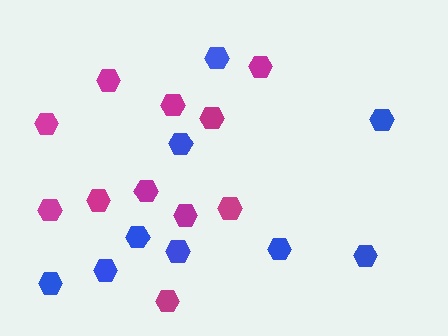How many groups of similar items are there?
There are 2 groups: one group of blue hexagons (9) and one group of magenta hexagons (11).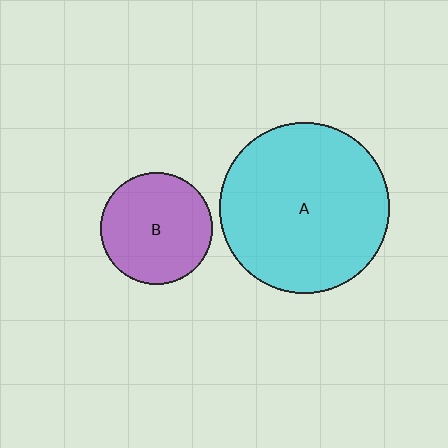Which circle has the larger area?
Circle A (cyan).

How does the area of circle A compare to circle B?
Approximately 2.3 times.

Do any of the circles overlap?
No, none of the circles overlap.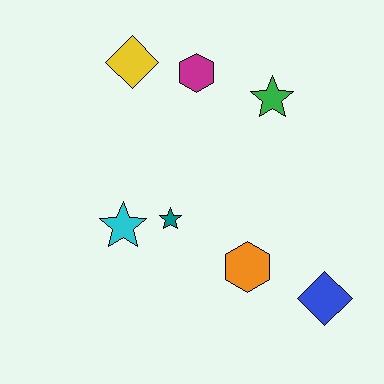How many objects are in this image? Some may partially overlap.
There are 7 objects.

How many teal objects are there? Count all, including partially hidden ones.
There is 1 teal object.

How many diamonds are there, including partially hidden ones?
There are 2 diamonds.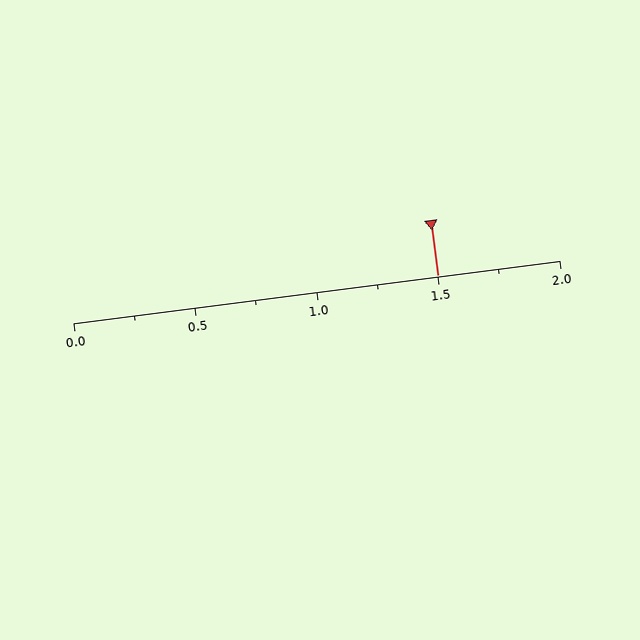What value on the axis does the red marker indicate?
The marker indicates approximately 1.5.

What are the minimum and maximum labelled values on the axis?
The axis runs from 0.0 to 2.0.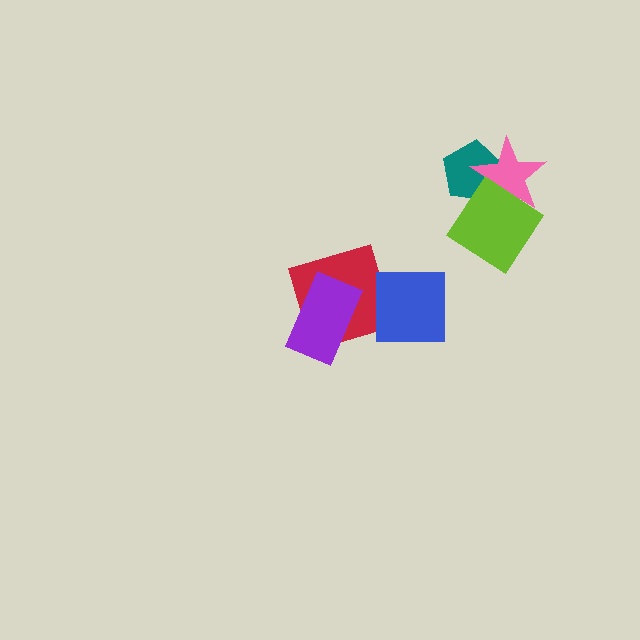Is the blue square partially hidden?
No, no other shape covers it.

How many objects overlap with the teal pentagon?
2 objects overlap with the teal pentagon.